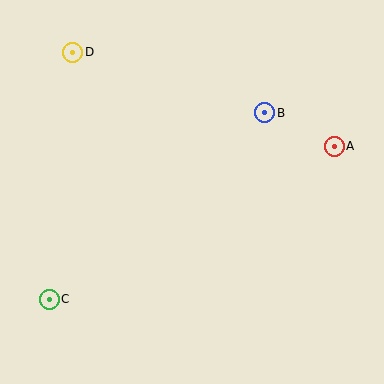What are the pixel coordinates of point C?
Point C is at (49, 299).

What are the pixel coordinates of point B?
Point B is at (265, 113).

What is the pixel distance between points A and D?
The distance between A and D is 278 pixels.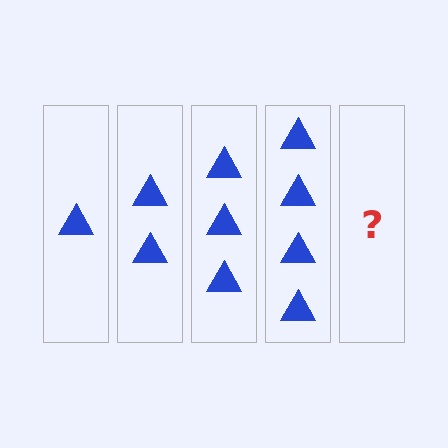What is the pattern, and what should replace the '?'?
The pattern is that each step adds one more triangle. The '?' should be 5 triangles.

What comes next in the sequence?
The next element should be 5 triangles.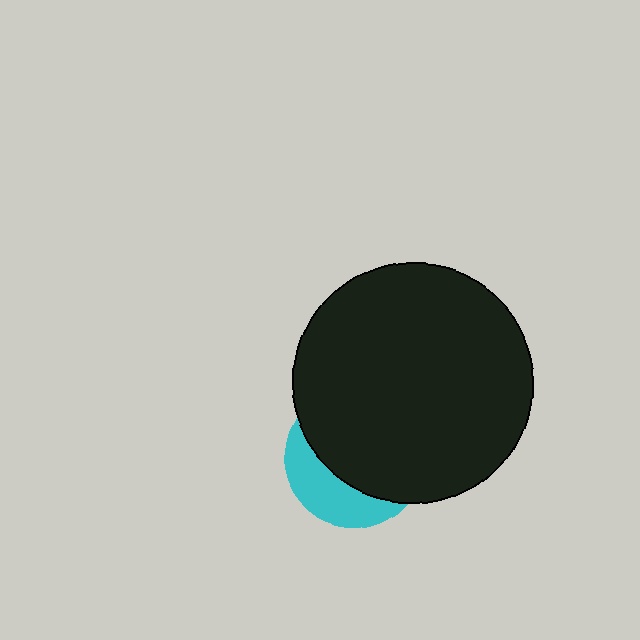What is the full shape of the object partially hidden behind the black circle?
The partially hidden object is a cyan circle.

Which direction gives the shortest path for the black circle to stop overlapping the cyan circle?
Moving up gives the shortest separation.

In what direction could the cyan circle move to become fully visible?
The cyan circle could move down. That would shift it out from behind the black circle entirely.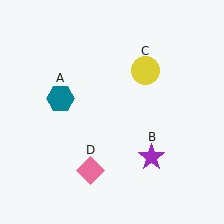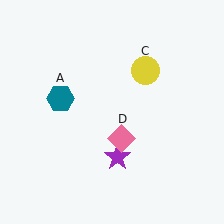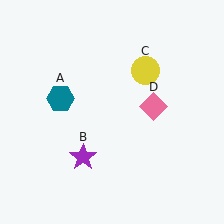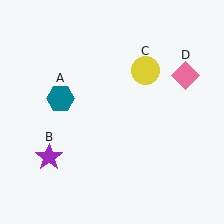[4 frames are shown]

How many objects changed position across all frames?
2 objects changed position: purple star (object B), pink diamond (object D).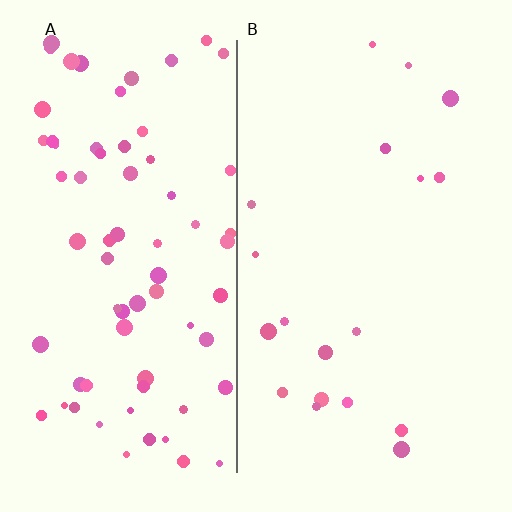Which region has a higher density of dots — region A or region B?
A (the left).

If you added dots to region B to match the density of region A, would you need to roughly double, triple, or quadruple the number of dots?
Approximately quadruple.